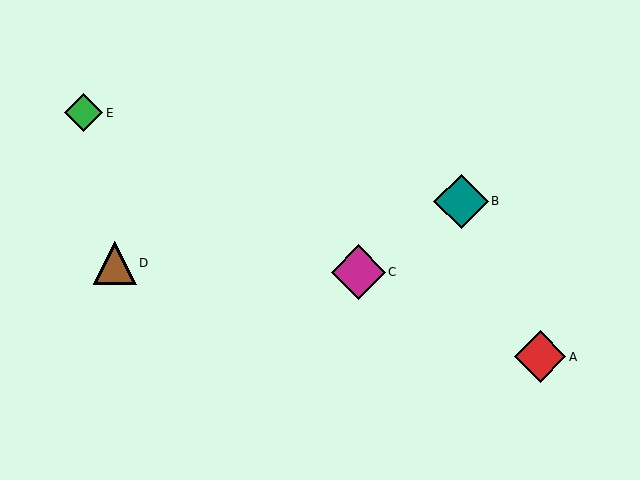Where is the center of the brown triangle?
The center of the brown triangle is at (115, 263).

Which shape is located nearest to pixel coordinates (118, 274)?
The brown triangle (labeled D) at (115, 263) is nearest to that location.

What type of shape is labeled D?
Shape D is a brown triangle.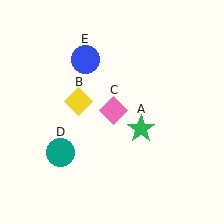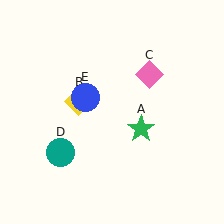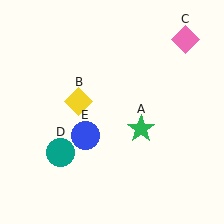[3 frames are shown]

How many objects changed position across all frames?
2 objects changed position: pink diamond (object C), blue circle (object E).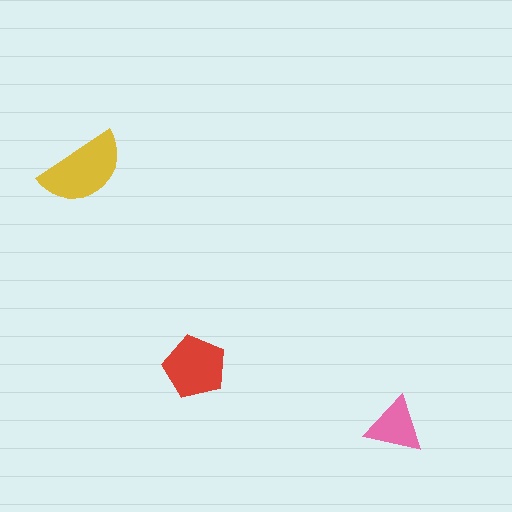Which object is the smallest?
The pink triangle.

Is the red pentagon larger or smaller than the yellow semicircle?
Smaller.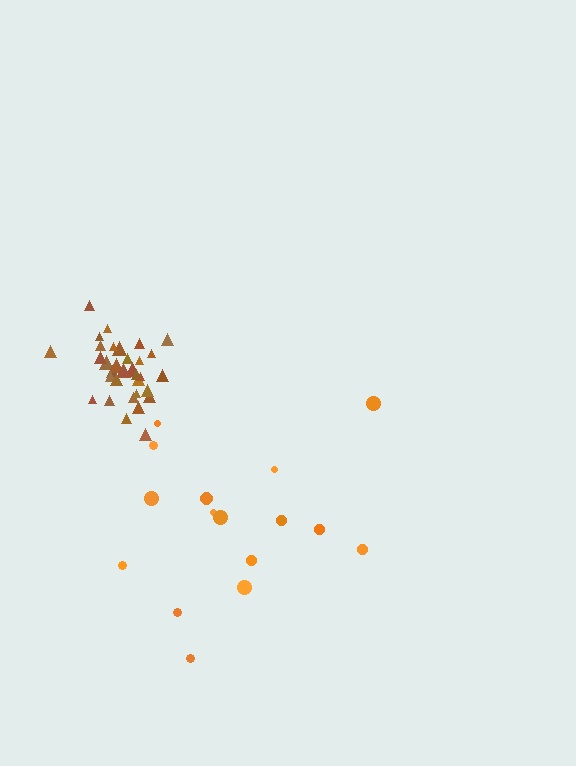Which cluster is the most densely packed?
Brown.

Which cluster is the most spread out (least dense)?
Orange.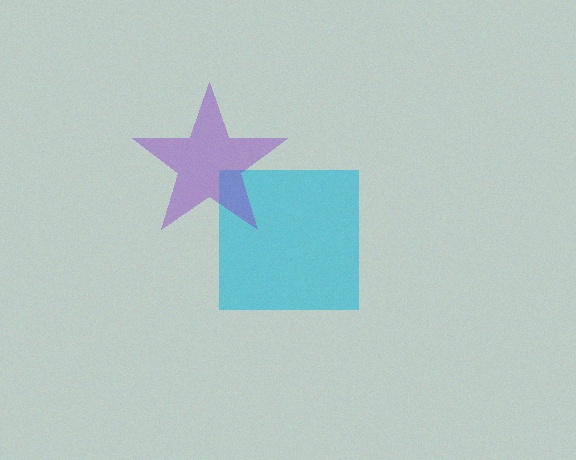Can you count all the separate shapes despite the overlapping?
Yes, there are 2 separate shapes.